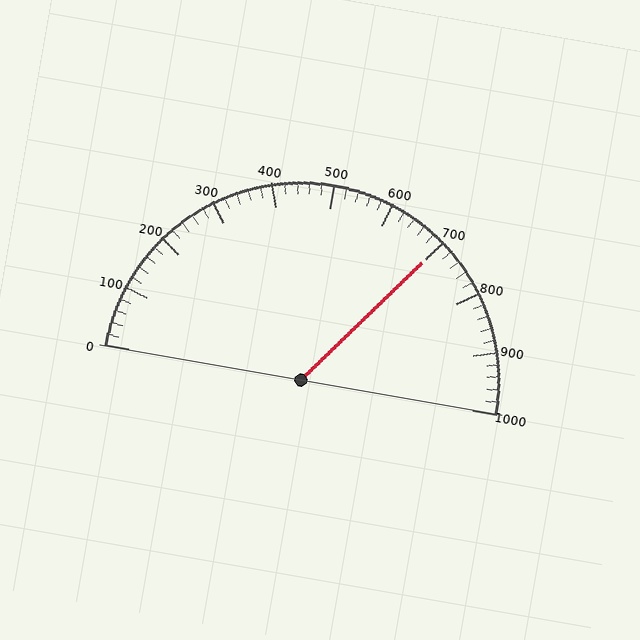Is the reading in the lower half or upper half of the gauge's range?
The reading is in the upper half of the range (0 to 1000).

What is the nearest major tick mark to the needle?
The nearest major tick mark is 700.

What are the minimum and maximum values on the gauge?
The gauge ranges from 0 to 1000.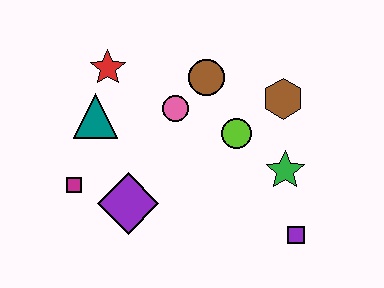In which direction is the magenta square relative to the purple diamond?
The magenta square is to the left of the purple diamond.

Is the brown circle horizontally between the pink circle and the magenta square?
No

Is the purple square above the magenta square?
No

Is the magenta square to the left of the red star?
Yes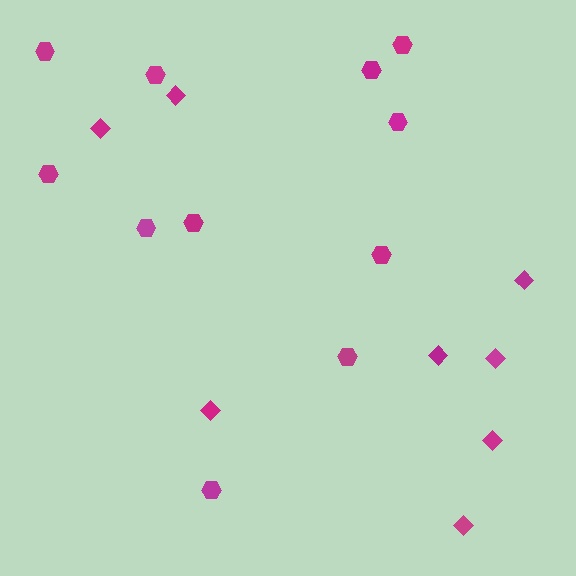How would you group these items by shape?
There are 2 groups: one group of diamonds (8) and one group of hexagons (11).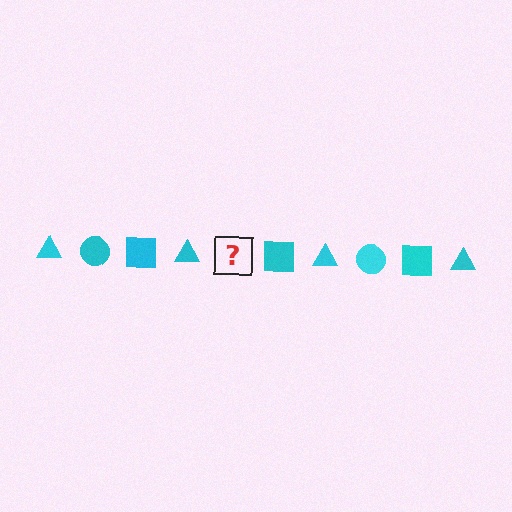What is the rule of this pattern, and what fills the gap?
The rule is that the pattern cycles through triangle, circle, square shapes in cyan. The gap should be filled with a cyan circle.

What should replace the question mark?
The question mark should be replaced with a cyan circle.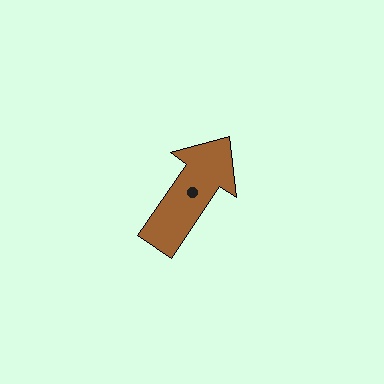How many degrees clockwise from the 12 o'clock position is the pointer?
Approximately 34 degrees.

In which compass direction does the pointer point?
Northeast.